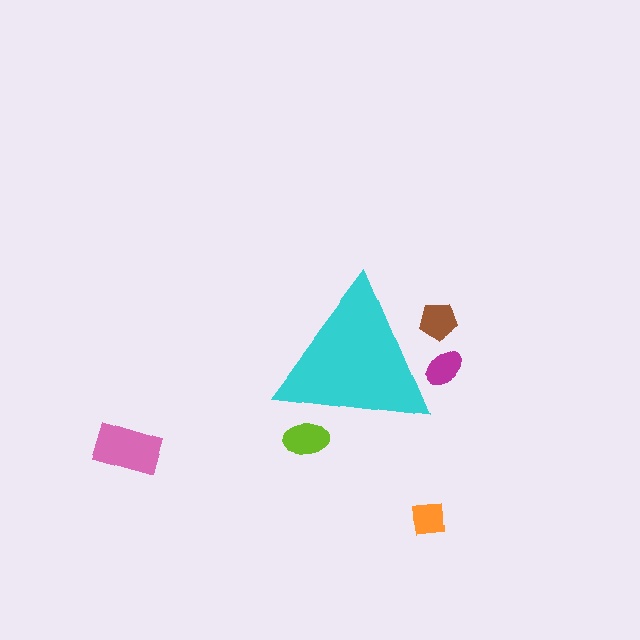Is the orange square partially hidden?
No, the orange square is fully visible.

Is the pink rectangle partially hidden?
No, the pink rectangle is fully visible.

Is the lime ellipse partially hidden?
Yes, the lime ellipse is partially hidden behind the cyan triangle.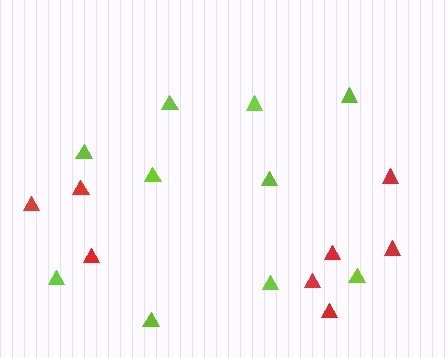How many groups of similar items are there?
There are 2 groups: one group of red triangles (8) and one group of lime triangles (10).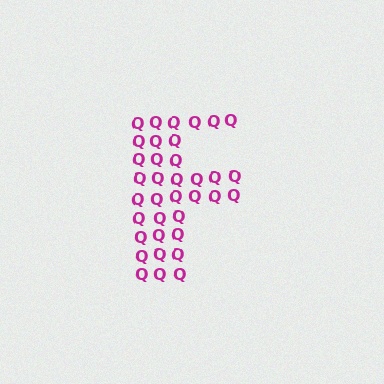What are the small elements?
The small elements are letter Q's.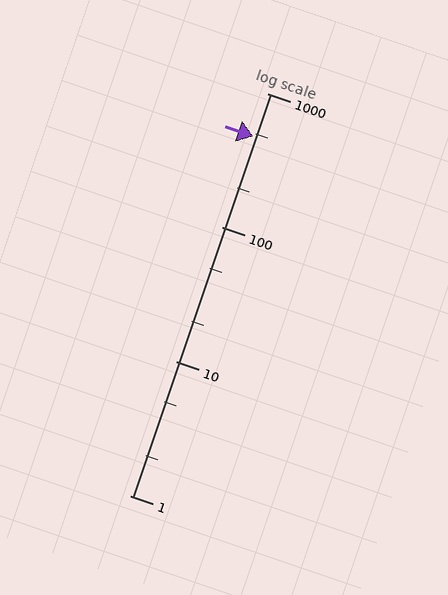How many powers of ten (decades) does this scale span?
The scale spans 3 decades, from 1 to 1000.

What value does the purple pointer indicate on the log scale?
The pointer indicates approximately 480.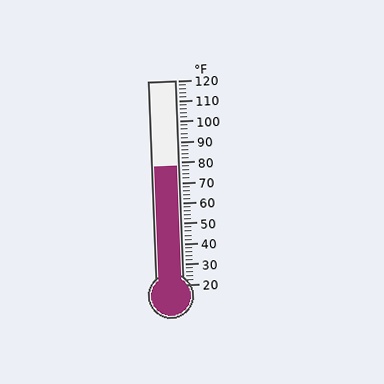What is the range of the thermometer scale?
The thermometer scale ranges from 20°F to 120°F.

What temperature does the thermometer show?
The thermometer shows approximately 78°F.